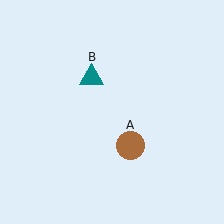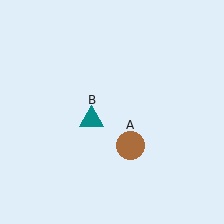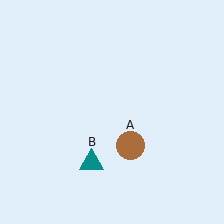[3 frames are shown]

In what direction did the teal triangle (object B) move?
The teal triangle (object B) moved down.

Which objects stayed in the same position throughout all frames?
Brown circle (object A) remained stationary.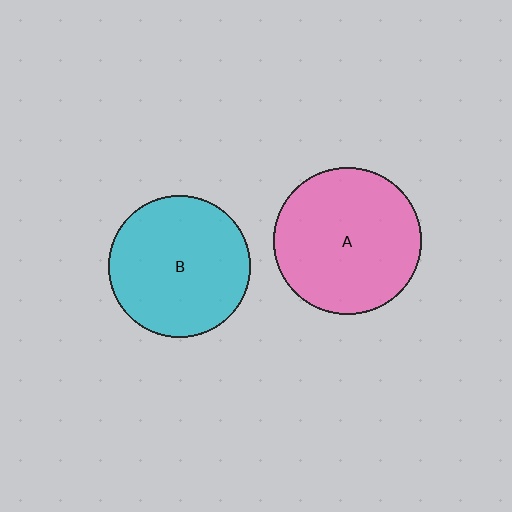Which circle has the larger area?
Circle A (pink).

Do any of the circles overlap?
No, none of the circles overlap.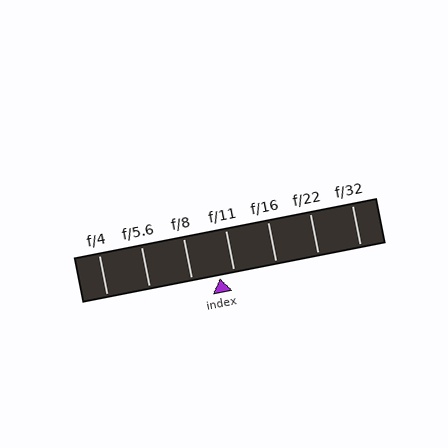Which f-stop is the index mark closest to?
The index mark is closest to f/11.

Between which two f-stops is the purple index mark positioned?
The index mark is between f/8 and f/11.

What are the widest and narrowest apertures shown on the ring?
The widest aperture shown is f/4 and the narrowest is f/32.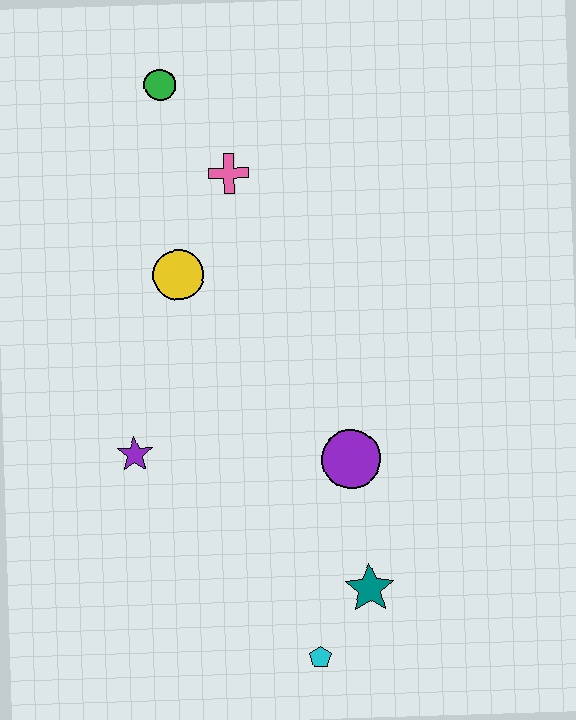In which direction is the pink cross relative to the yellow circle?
The pink cross is above the yellow circle.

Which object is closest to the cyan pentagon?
The teal star is closest to the cyan pentagon.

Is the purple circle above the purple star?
No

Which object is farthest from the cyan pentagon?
The green circle is farthest from the cyan pentagon.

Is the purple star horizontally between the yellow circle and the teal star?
No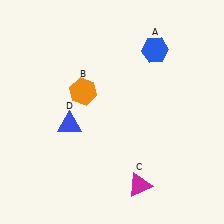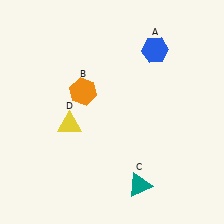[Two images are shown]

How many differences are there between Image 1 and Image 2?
There are 2 differences between the two images.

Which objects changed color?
C changed from magenta to teal. D changed from blue to yellow.